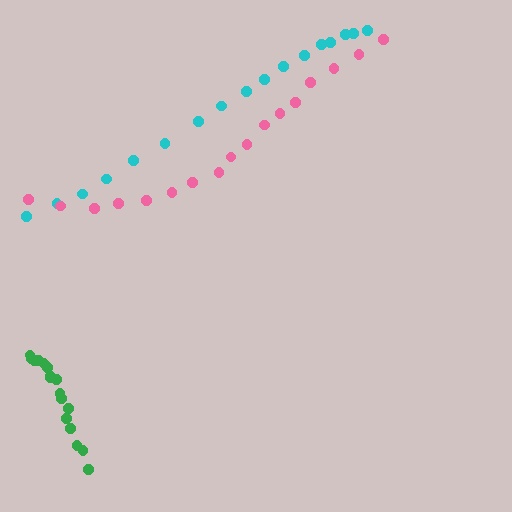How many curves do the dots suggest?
There are 3 distinct paths.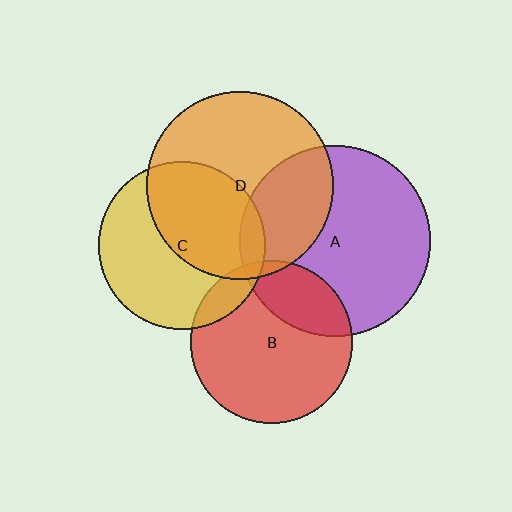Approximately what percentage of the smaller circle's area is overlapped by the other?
Approximately 10%.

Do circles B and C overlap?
Yes.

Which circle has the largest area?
Circle A (purple).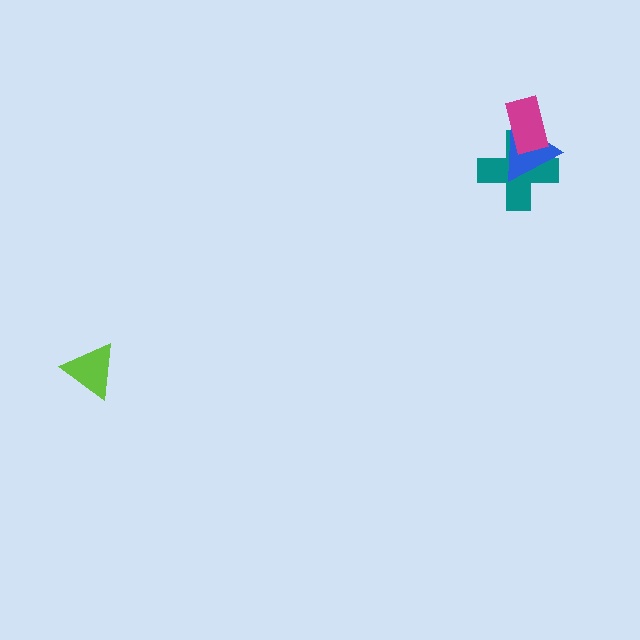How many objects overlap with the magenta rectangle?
2 objects overlap with the magenta rectangle.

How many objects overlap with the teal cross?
2 objects overlap with the teal cross.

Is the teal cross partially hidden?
Yes, it is partially covered by another shape.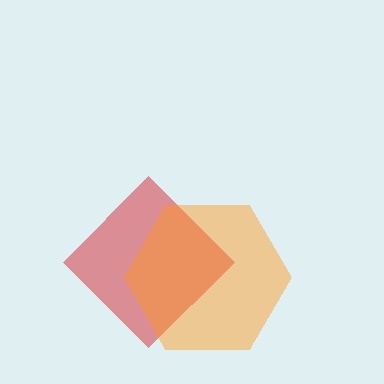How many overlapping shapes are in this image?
There are 2 overlapping shapes in the image.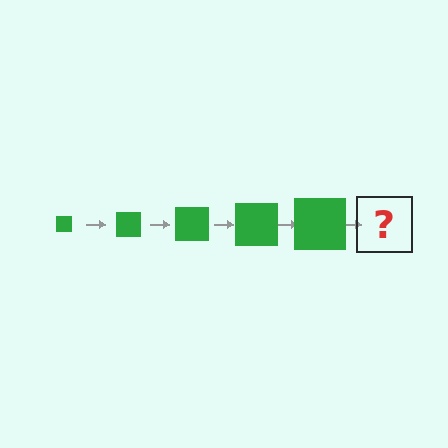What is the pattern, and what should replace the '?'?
The pattern is that the square gets progressively larger each step. The '?' should be a green square, larger than the previous one.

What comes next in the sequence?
The next element should be a green square, larger than the previous one.